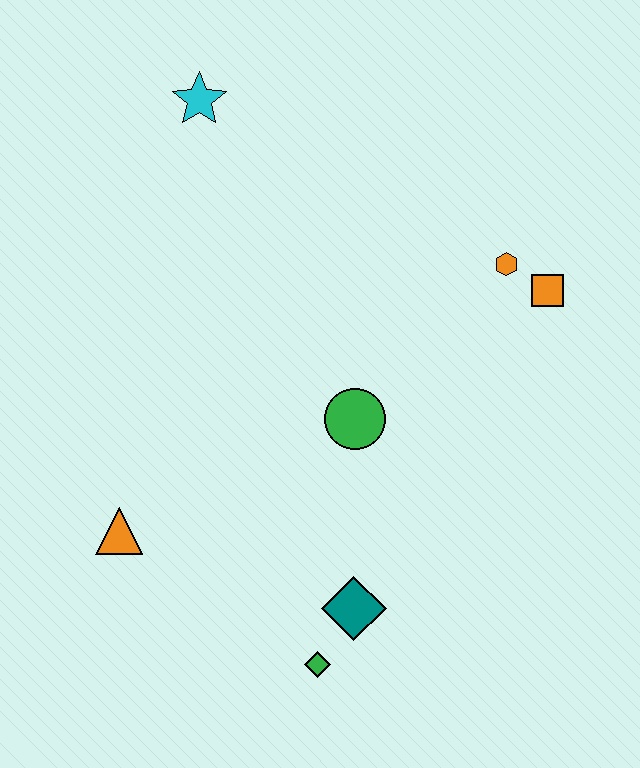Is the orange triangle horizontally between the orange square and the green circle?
No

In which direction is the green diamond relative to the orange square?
The green diamond is below the orange square.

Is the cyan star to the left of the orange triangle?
No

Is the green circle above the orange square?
No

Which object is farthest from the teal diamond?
The cyan star is farthest from the teal diamond.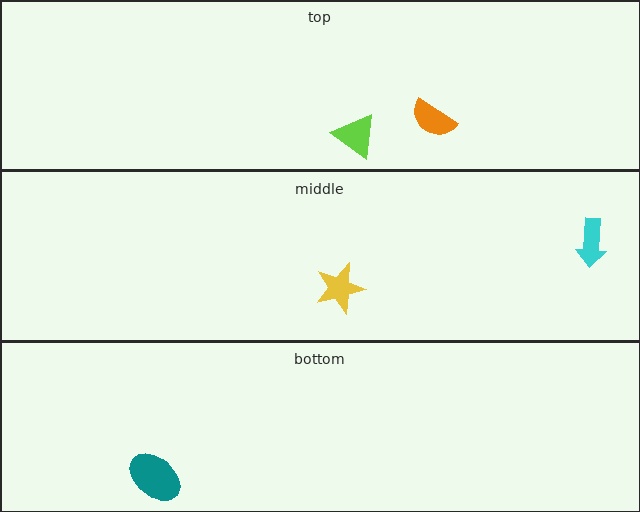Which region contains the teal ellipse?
The bottom region.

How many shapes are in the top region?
2.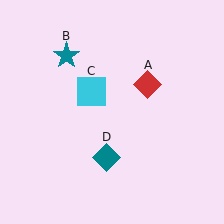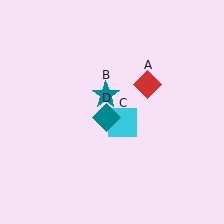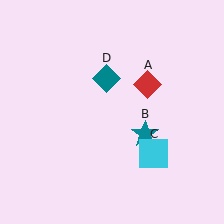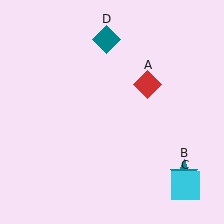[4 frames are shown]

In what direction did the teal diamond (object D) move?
The teal diamond (object D) moved up.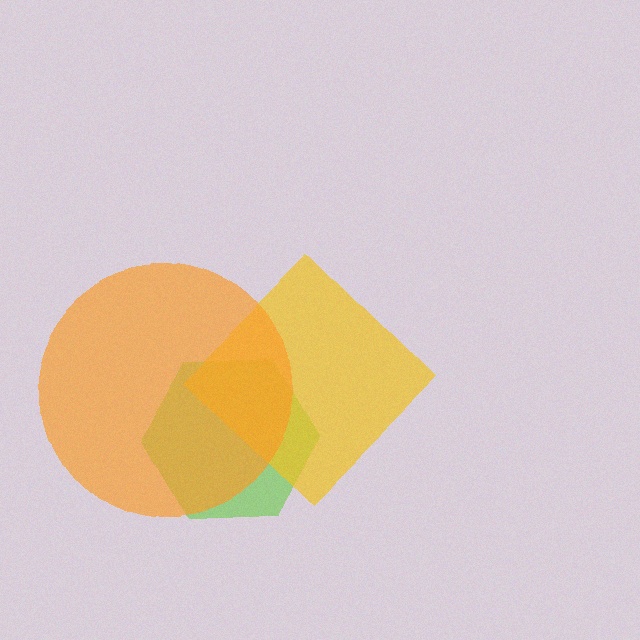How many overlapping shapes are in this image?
There are 3 overlapping shapes in the image.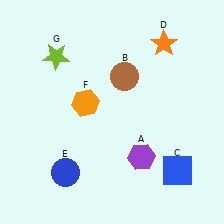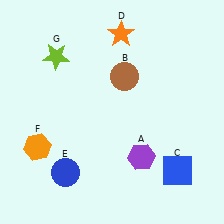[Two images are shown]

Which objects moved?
The objects that moved are: the orange star (D), the orange hexagon (F).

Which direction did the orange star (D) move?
The orange star (D) moved left.